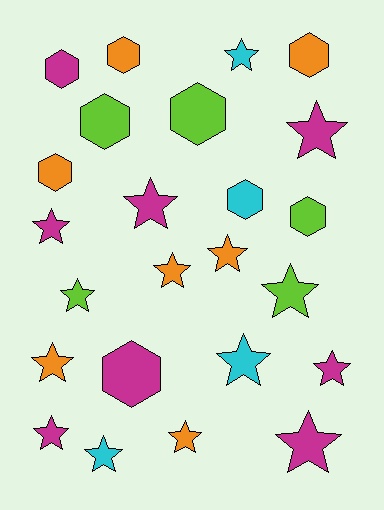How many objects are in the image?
There are 24 objects.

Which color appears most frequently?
Magenta, with 8 objects.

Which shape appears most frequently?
Star, with 15 objects.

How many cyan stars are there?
There are 3 cyan stars.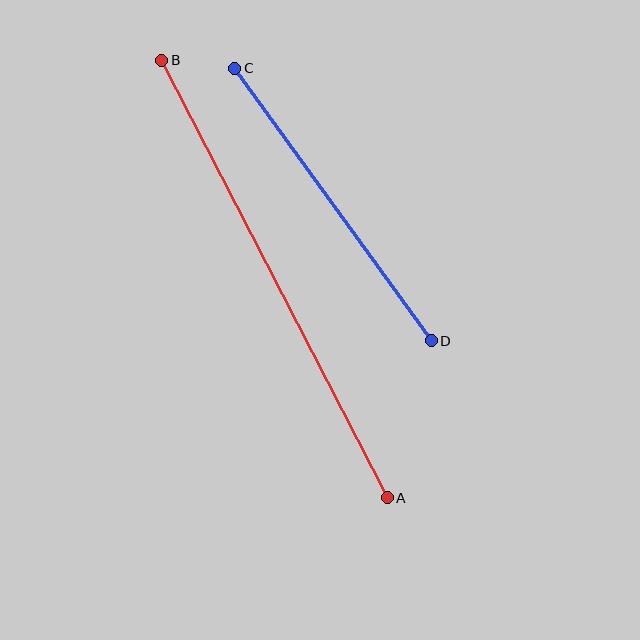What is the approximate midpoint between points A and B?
The midpoint is at approximately (274, 279) pixels.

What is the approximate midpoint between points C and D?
The midpoint is at approximately (333, 205) pixels.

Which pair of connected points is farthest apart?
Points A and B are farthest apart.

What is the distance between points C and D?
The distance is approximately 336 pixels.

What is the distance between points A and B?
The distance is approximately 492 pixels.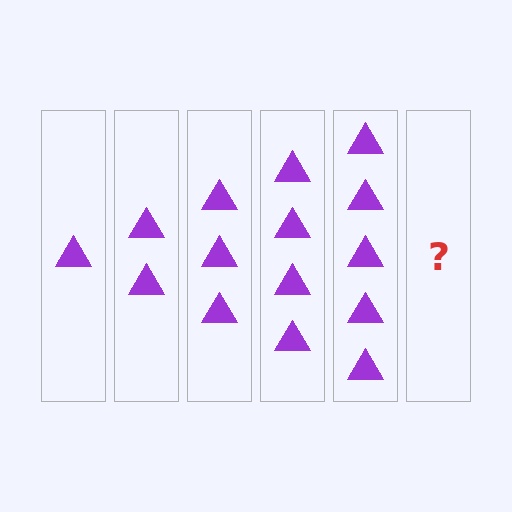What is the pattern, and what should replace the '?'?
The pattern is that each step adds one more triangle. The '?' should be 6 triangles.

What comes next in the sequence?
The next element should be 6 triangles.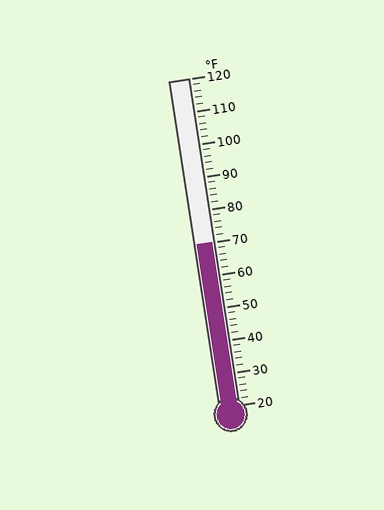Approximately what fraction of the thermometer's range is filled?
The thermometer is filled to approximately 50% of its range.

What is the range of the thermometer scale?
The thermometer scale ranges from 20°F to 120°F.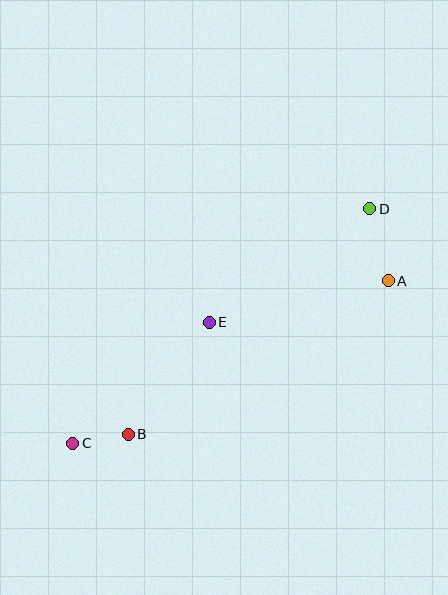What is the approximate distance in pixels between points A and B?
The distance between A and B is approximately 302 pixels.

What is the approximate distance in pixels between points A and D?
The distance between A and D is approximately 75 pixels.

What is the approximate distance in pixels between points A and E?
The distance between A and E is approximately 184 pixels.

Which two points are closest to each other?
Points B and C are closest to each other.